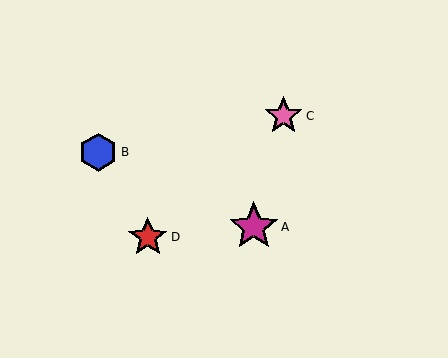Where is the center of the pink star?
The center of the pink star is at (283, 116).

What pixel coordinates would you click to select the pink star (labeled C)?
Click at (283, 116) to select the pink star C.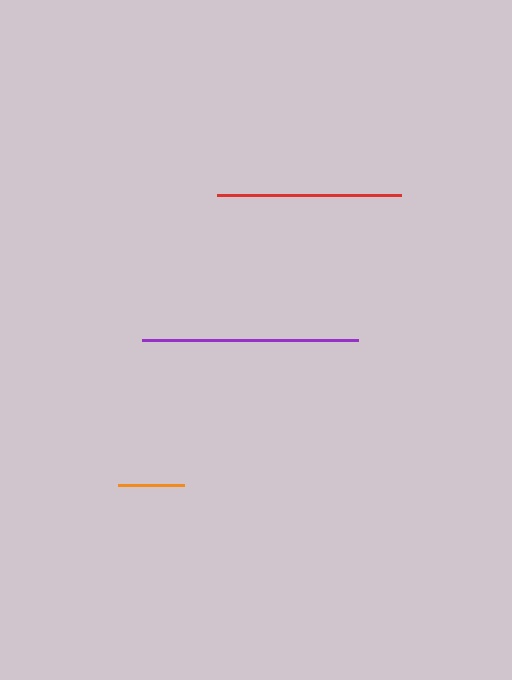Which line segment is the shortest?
The orange line is the shortest at approximately 66 pixels.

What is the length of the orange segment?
The orange segment is approximately 66 pixels long.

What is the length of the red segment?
The red segment is approximately 184 pixels long.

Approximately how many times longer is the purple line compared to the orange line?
The purple line is approximately 3.3 times the length of the orange line.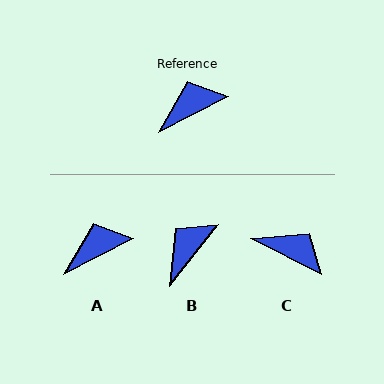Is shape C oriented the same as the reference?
No, it is off by about 54 degrees.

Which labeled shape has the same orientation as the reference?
A.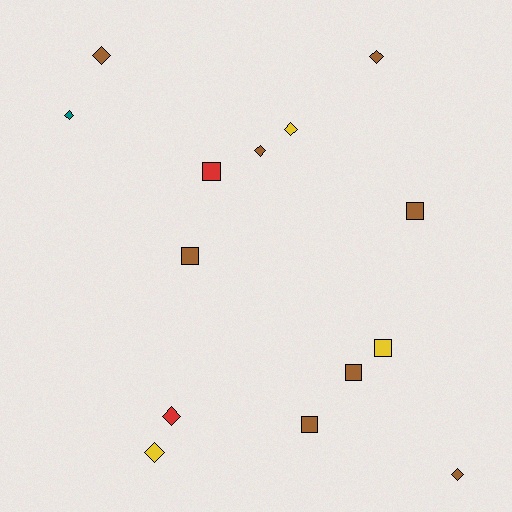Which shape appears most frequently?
Diamond, with 8 objects.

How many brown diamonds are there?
There are 4 brown diamonds.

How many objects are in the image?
There are 14 objects.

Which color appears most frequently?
Brown, with 8 objects.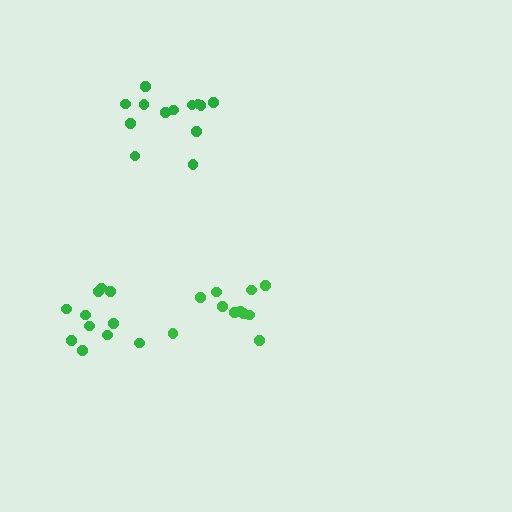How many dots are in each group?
Group 1: 11 dots, Group 2: 13 dots, Group 3: 11 dots (35 total).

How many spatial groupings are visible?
There are 3 spatial groupings.